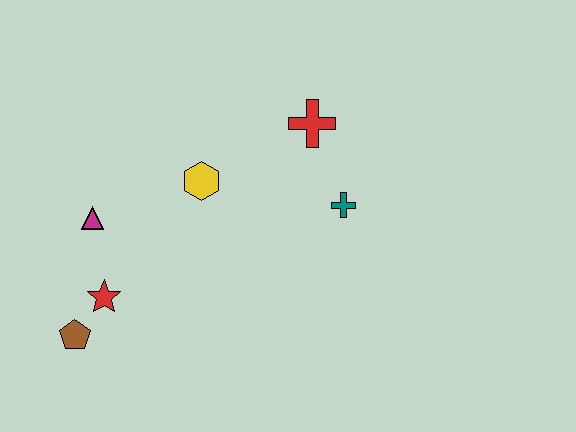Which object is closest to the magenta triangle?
The red star is closest to the magenta triangle.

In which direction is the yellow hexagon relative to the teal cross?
The yellow hexagon is to the left of the teal cross.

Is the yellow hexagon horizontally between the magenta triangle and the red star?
No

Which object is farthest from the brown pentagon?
The red cross is farthest from the brown pentagon.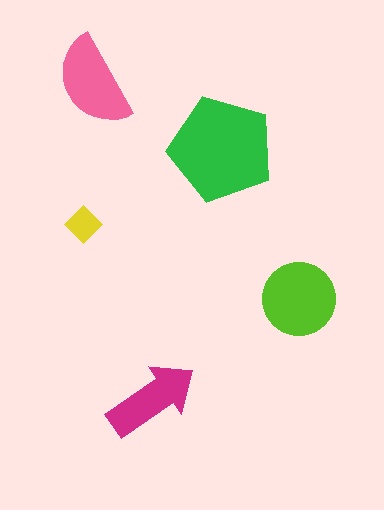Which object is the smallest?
The yellow diamond.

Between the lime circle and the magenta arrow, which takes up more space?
The lime circle.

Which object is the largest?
The green pentagon.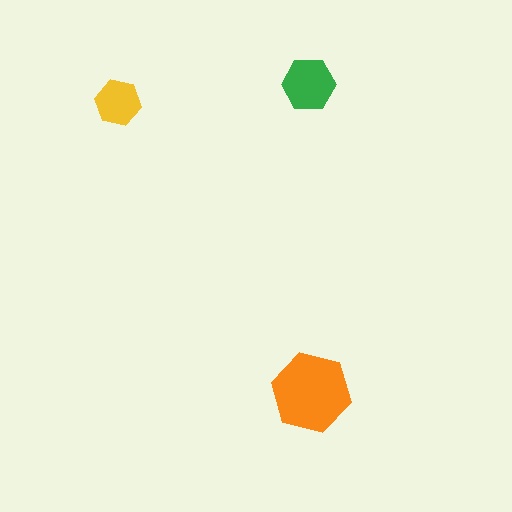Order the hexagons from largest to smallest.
the orange one, the green one, the yellow one.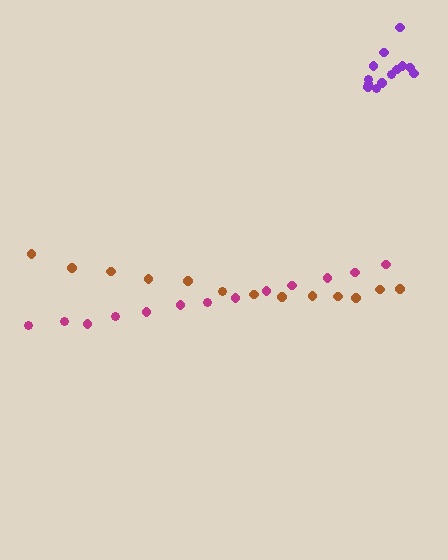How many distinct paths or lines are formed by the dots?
There are 3 distinct paths.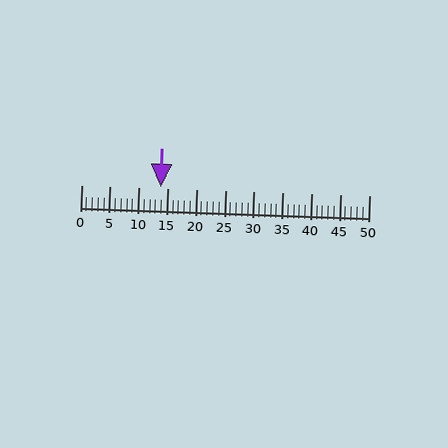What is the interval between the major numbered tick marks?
The major tick marks are spaced 5 units apart.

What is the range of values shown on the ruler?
The ruler shows values from 0 to 50.